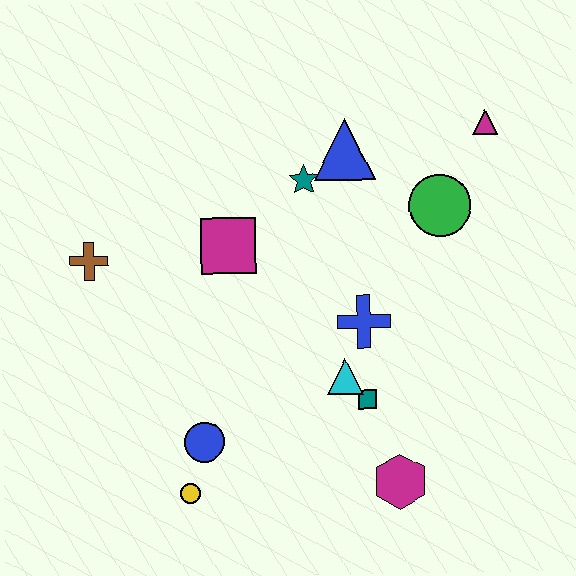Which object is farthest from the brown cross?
The magenta triangle is farthest from the brown cross.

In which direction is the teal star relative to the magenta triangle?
The teal star is to the left of the magenta triangle.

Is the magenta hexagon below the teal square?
Yes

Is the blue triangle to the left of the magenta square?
No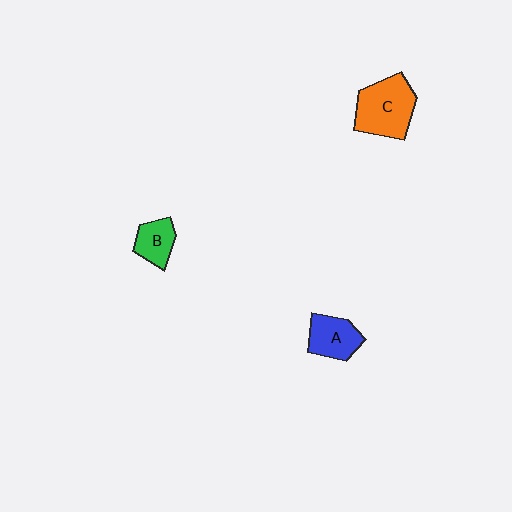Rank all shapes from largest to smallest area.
From largest to smallest: C (orange), A (blue), B (green).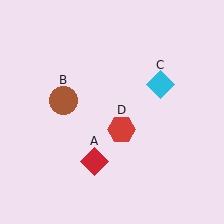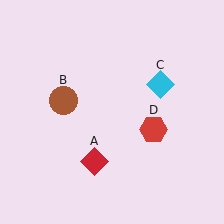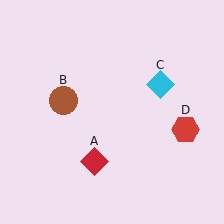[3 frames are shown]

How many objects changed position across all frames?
1 object changed position: red hexagon (object D).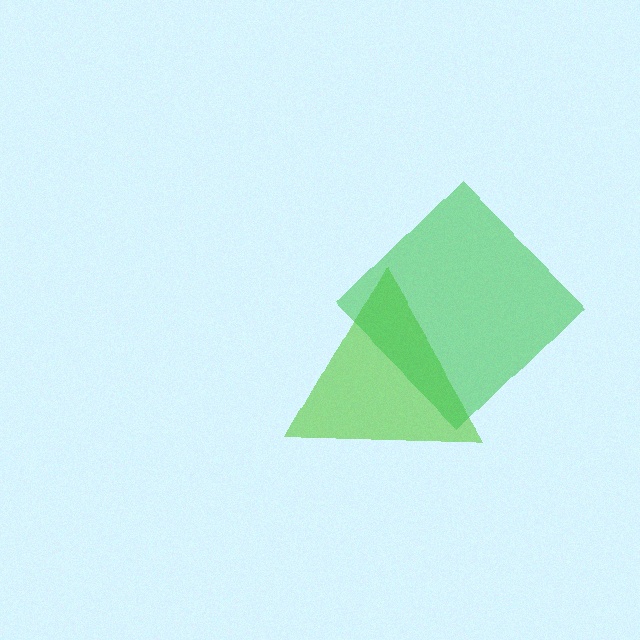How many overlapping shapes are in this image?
There are 2 overlapping shapes in the image.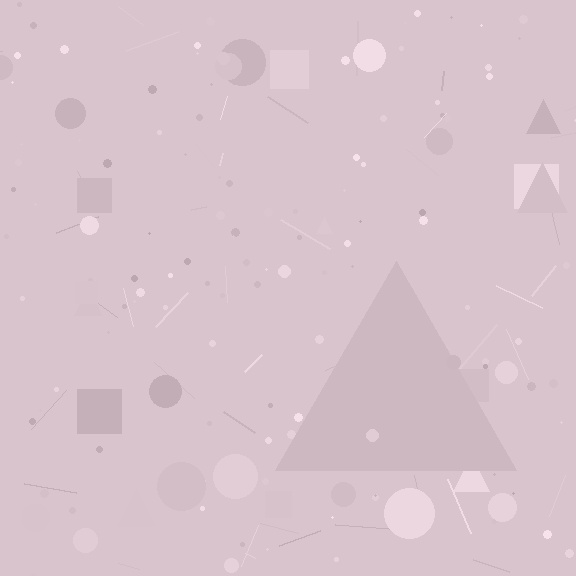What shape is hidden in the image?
A triangle is hidden in the image.